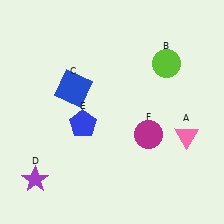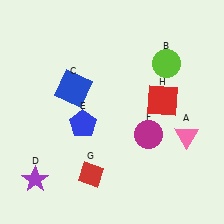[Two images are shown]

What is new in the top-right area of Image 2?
A red square (H) was added in the top-right area of Image 2.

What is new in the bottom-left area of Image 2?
A red diamond (G) was added in the bottom-left area of Image 2.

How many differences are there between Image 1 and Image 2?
There are 2 differences between the two images.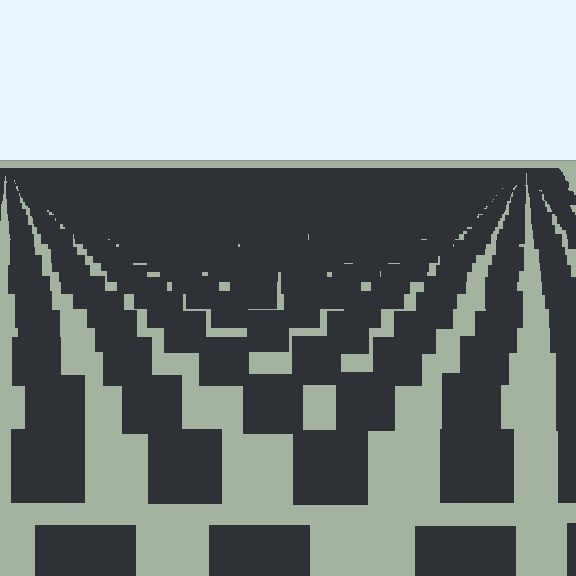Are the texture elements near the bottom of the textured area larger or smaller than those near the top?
Larger. Near the bottom, elements are closer to the viewer and appear at a bigger on-screen size.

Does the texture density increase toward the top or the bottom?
Density increases toward the top.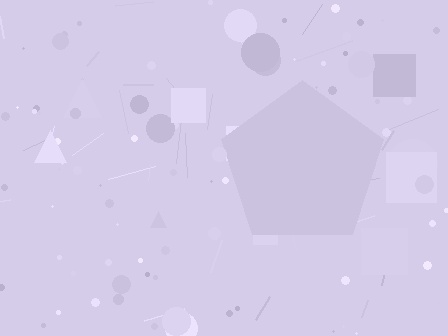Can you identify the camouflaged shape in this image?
The camouflaged shape is a pentagon.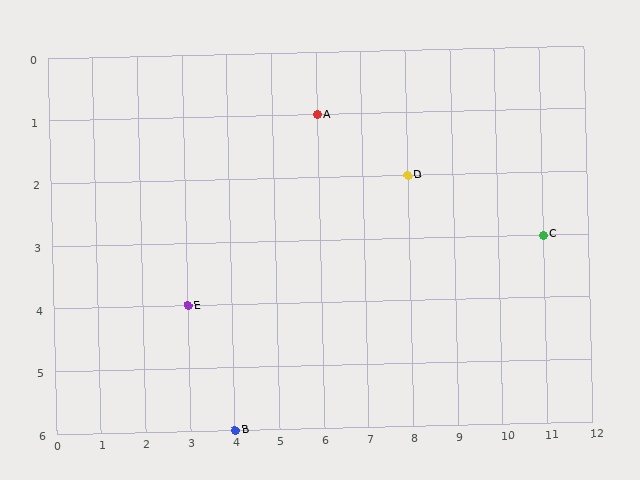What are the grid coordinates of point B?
Point B is at grid coordinates (4, 6).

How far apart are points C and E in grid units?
Points C and E are 8 columns and 1 row apart (about 8.1 grid units diagonally).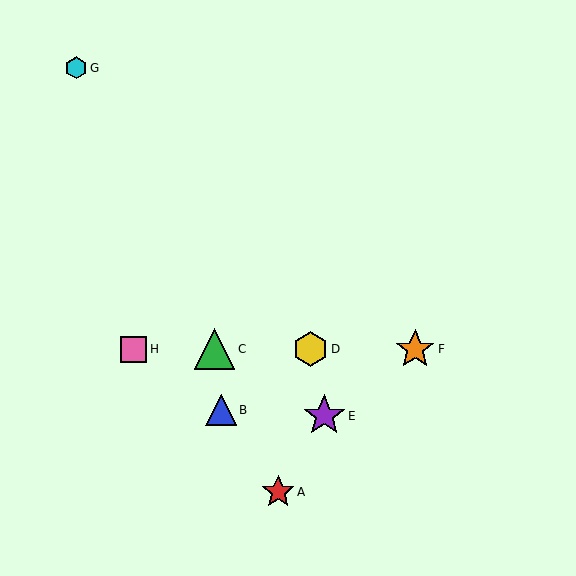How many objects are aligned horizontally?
4 objects (C, D, F, H) are aligned horizontally.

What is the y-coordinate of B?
Object B is at y≈410.